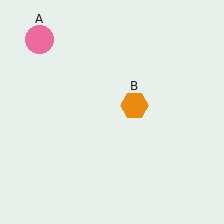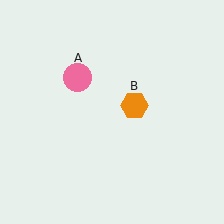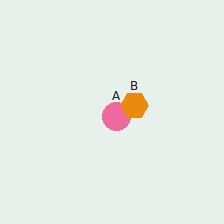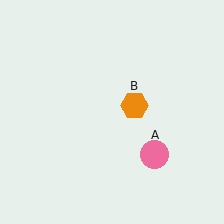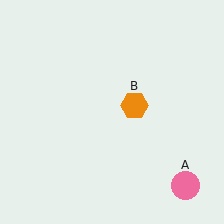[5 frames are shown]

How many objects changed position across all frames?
1 object changed position: pink circle (object A).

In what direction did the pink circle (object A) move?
The pink circle (object A) moved down and to the right.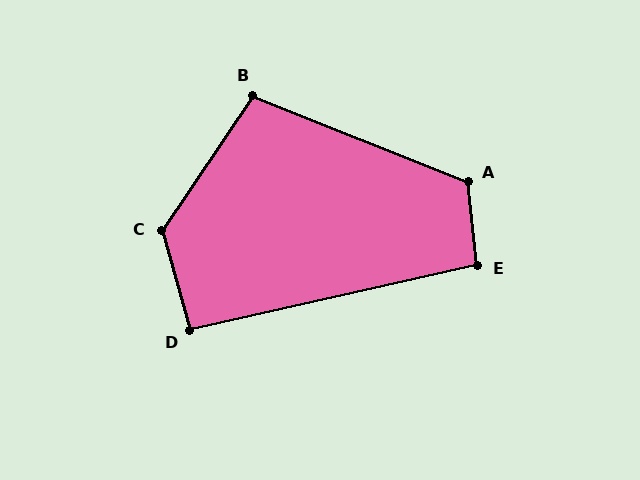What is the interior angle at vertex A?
Approximately 118 degrees (obtuse).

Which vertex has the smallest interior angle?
D, at approximately 93 degrees.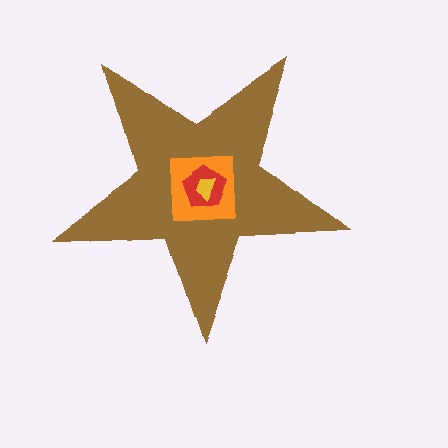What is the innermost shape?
The yellow trapezoid.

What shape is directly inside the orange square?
The red pentagon.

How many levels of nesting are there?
4.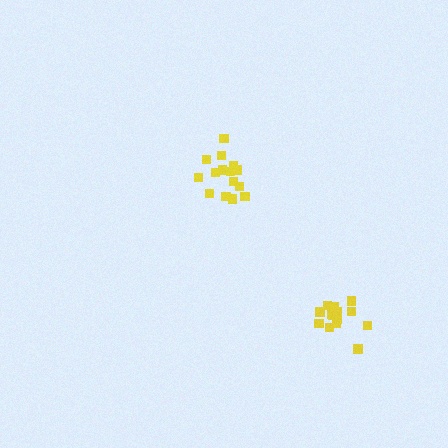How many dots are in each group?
Group 1: 15 dots, Group 2: 14 dots (29 total).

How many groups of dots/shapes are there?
There are 2 groups.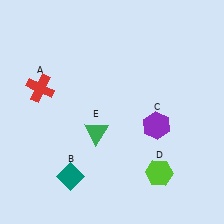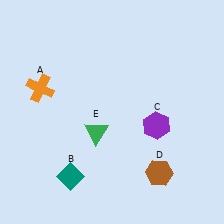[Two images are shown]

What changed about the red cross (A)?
In Image 1, A is red. In Image 2, it changed to orange.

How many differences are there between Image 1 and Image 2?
There are 2 differences between the two images.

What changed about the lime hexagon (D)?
In Image 1, D is lime. In Image 2, it changed to brown.